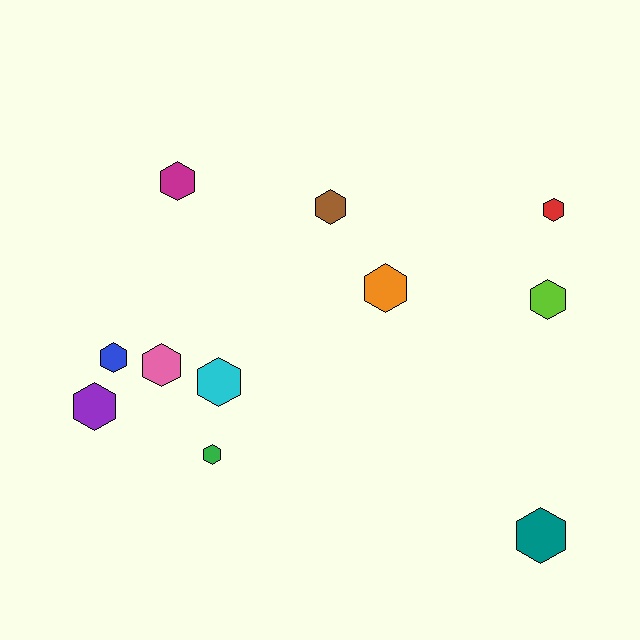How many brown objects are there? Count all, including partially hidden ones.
There is 1 brown object.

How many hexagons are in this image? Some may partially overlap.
There are 11 hexagons.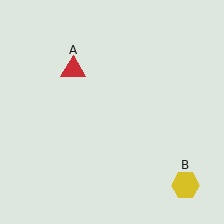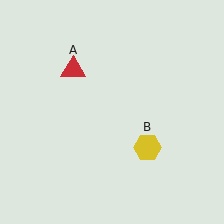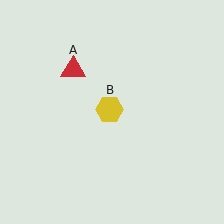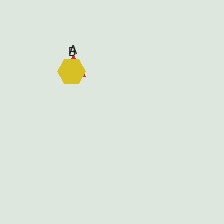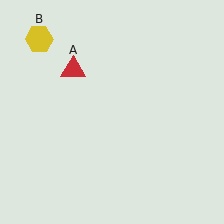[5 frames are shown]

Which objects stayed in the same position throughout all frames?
Red triangle (object A) remained stationary.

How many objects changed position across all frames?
1 object changed position: yellow hexagon (object B).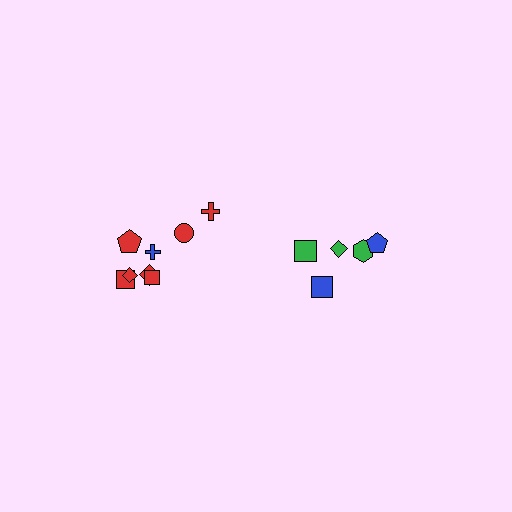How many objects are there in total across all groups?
There are 13 objects.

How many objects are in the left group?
There are 8 objects.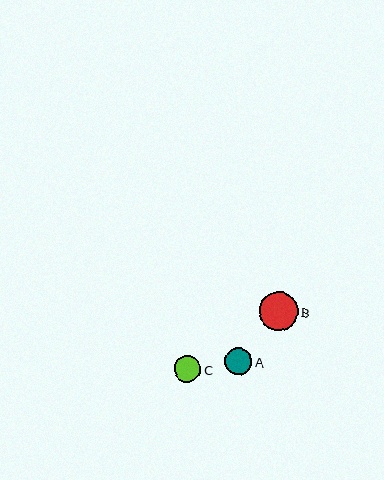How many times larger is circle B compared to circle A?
Circle B is approximately 1.5 times the size of circle A.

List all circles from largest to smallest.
From largest to smallest: B, A, C.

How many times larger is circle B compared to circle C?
Circle B is approximately 1.5 times the size of circle C.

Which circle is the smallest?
Circle C is the smallest with a size of approximately 27 pixels.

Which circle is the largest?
Circle B is the largest with a size of approximately 39 pixels.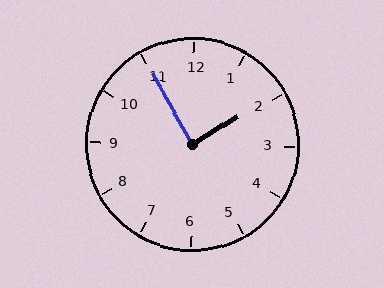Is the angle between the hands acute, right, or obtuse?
It is right.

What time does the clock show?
1:55.